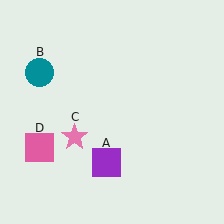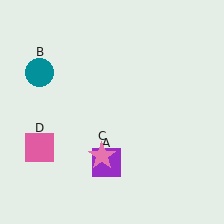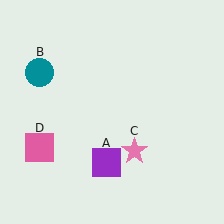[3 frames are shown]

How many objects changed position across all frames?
1 object changed position: pink star (object C).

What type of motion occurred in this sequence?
The pink star (object C) rotated counterclockwise around the center of the scene.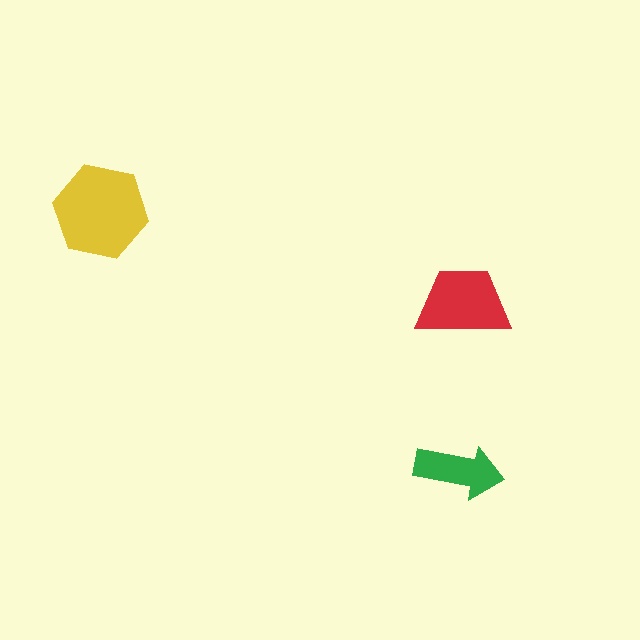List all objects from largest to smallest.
The yellow hexagon, the red trapezoid, the green arrow.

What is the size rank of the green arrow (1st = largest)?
3rd.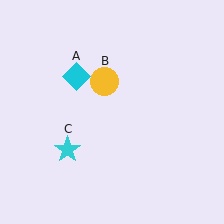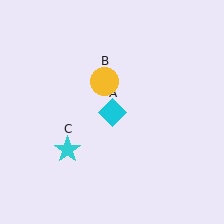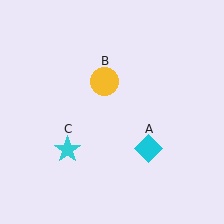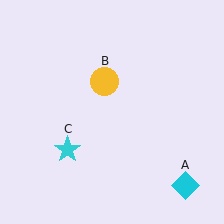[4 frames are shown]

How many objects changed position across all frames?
1 object changed position: cyan diamond (object A).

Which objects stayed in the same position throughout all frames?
Yellow circle (object B) and cyan star (object C) remained stationary.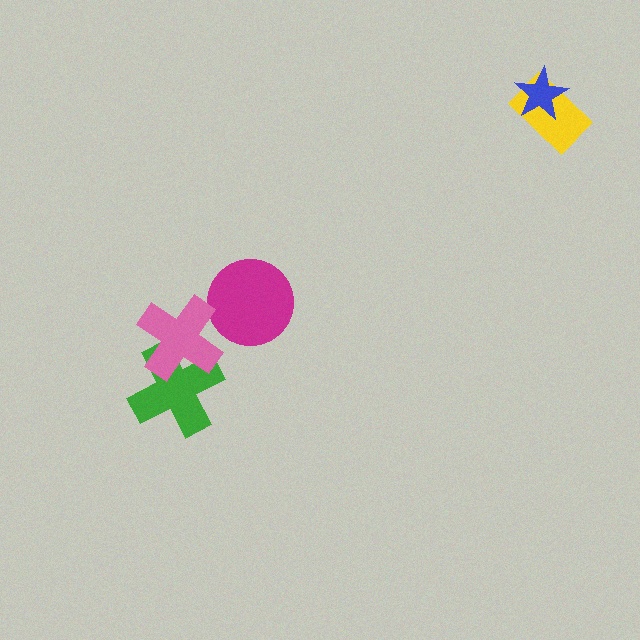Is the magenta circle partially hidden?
No, no other shape covers it.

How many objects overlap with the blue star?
1 object overlaps with the blue star.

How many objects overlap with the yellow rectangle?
1 object overlaps with the yellow rectangle.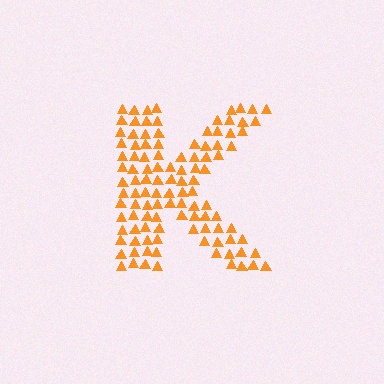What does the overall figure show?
The overall figure shows the letter K.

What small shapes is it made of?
It is made of small triangles.